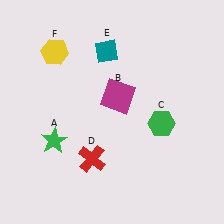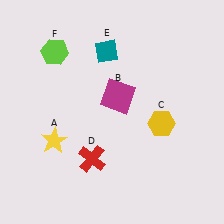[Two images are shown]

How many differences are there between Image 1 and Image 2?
There are 3 differences between the two images.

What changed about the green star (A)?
In Image 1, A is green. In Image 2, it changed to yellow.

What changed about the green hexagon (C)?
In Image 1, C is green. In Image 2, it changed to yellow.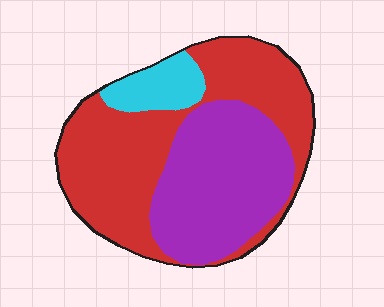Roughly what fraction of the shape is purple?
Purple covers 39% of the shape.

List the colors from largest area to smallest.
From largest to smallest: red, purple, cyan.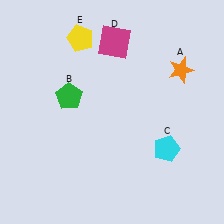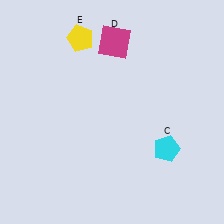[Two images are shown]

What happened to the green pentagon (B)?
The green pentagon (B) was removed in Image 2. It was in the top-left area of Image 1.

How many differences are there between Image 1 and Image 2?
There are 2 differences between the two images.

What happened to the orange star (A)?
The orange star (A) was removed in Image 2. It was in the top-right area of Image 1.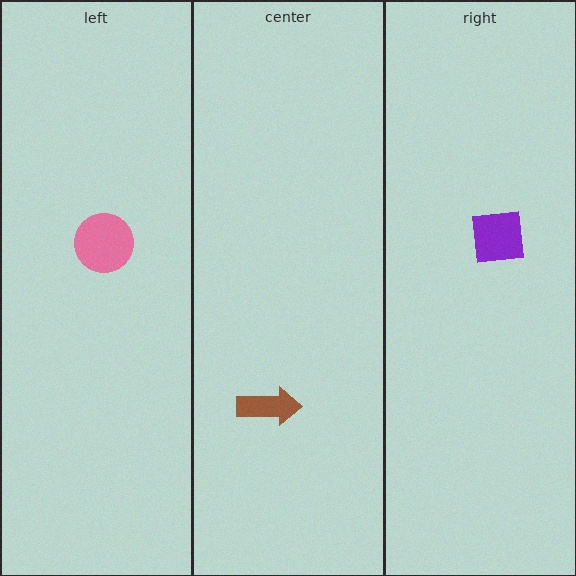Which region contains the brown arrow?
The center region.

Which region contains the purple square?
The right region.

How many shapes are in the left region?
1.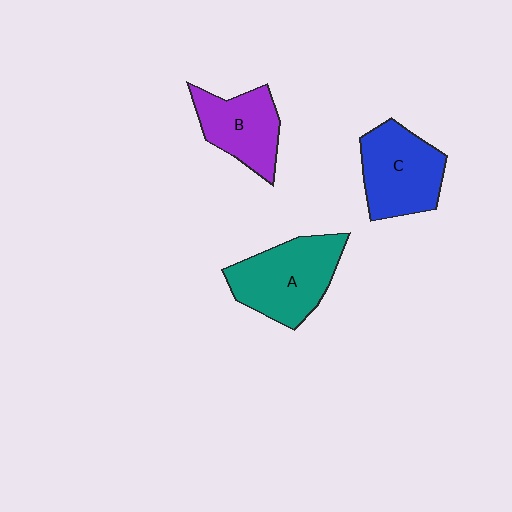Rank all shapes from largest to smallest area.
From largest to smallest: A (teal), C (blue), B (purple).